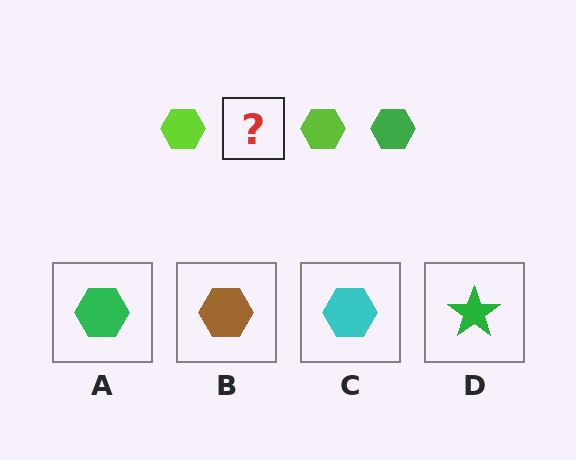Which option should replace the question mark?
Option A.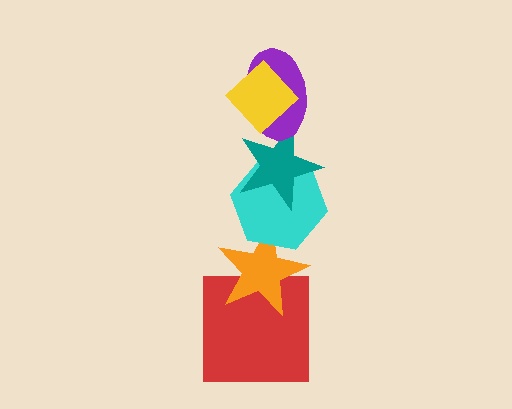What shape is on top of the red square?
The orange star is on top of the red square.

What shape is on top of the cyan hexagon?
The teal star is on top of the cyan hexagon.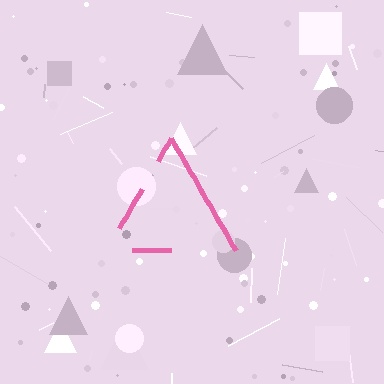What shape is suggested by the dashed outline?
The dashed outline suggests a triangle.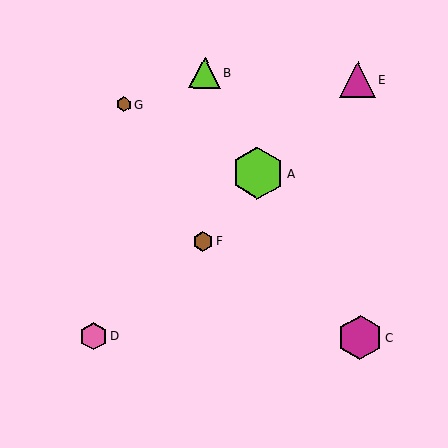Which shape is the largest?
The lime hexagon (labeled A) is the largest.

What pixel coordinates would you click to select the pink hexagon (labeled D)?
Click at (94, 336) to select the pink hexagon D.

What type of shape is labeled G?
Shape G is a brown hexagon.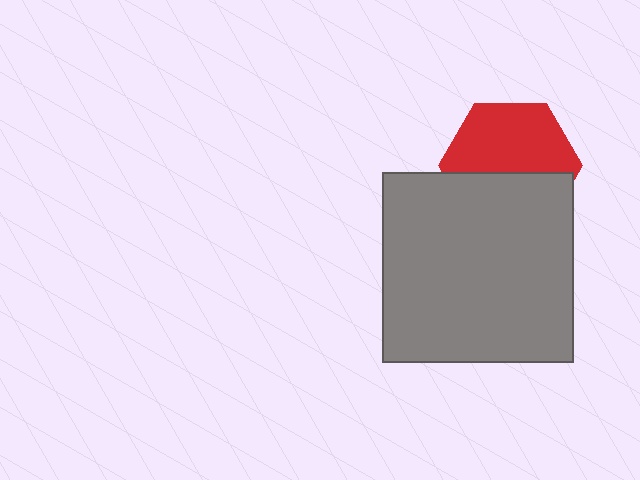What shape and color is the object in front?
The object in front is a gray square.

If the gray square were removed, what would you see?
You would see the complete red hexagon.